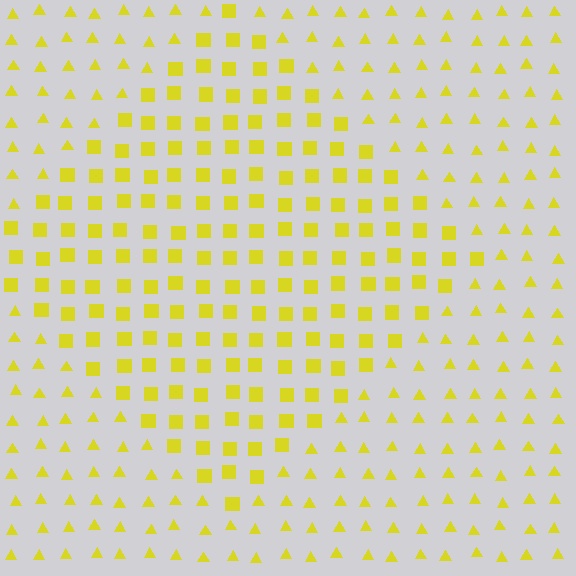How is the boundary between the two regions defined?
The boundary is defined by a change in element shape: squares inside vs. triangles outside. All elements share the same color and spacing.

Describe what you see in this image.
The image is filled with small yellow elements arranged in a uniform grid. A diamond-shaped region contains squares, while the surrounding area contains triangles. The boundary is defined purely by the change in element shape.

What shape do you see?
I see a diamond.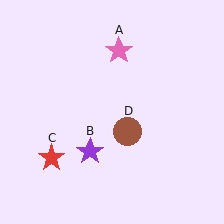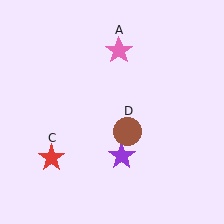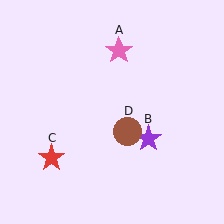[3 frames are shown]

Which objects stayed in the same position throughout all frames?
Pink star (object A) and red star (object C) and brown circle (object D) remained stationary.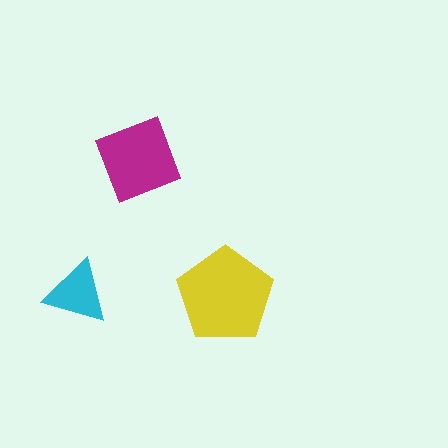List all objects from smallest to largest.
The cyan triangle, the magenta diamond, the yellow pentagon.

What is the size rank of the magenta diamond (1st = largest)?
2nd.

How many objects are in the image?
There are 3 objects in the image.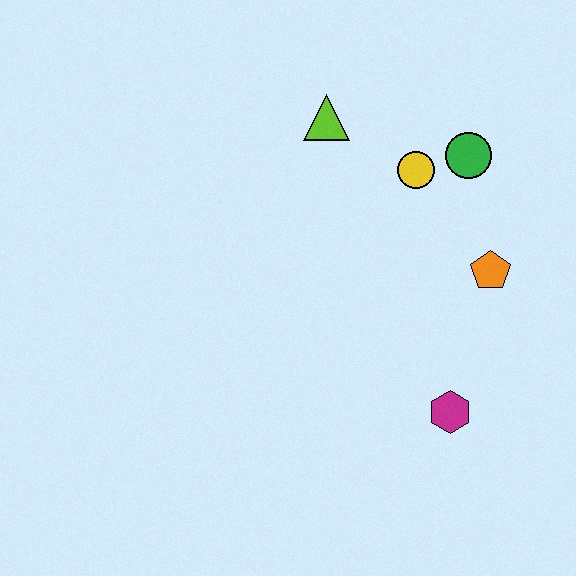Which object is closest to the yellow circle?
The green circle is closest to the yellow circle.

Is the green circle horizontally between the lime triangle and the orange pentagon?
Yes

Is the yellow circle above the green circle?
No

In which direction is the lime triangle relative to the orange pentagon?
The lime triangle is to the left of the orange pentagon.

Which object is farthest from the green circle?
The magenta hexagon is farthest from the green circle.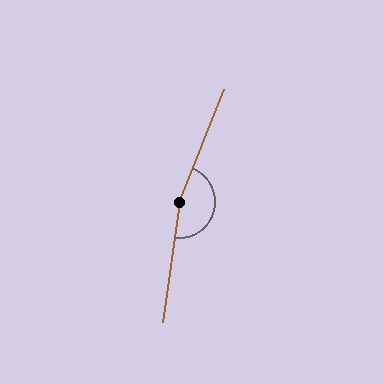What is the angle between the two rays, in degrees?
Approximately 166 degrees.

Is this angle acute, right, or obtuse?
It is obtuse.